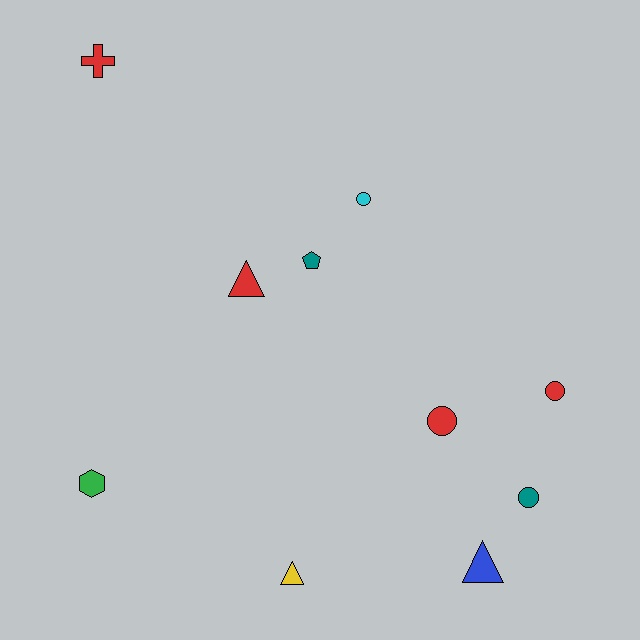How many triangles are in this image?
There are 3 triangles.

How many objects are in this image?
There are 10 objects.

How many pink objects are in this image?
There are no pink objects.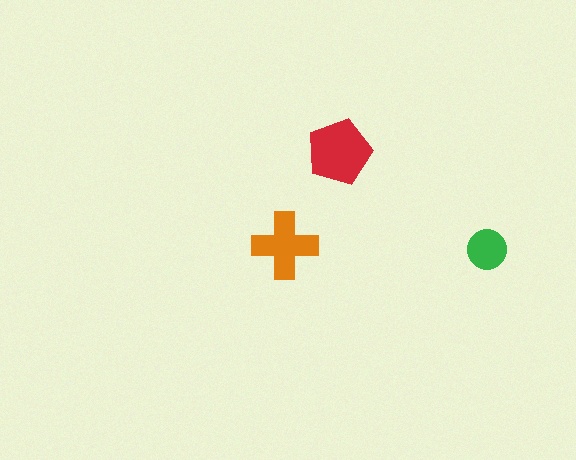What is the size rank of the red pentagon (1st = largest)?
1st.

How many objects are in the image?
There are 3 objects in the image.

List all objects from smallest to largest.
The green circle, the orange cross, the red pentagon.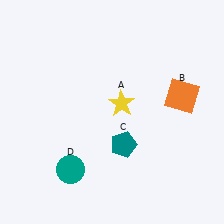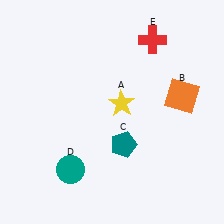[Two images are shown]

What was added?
A red cross (E) was added in Image 2.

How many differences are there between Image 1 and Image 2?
There is 1 difference between the two images.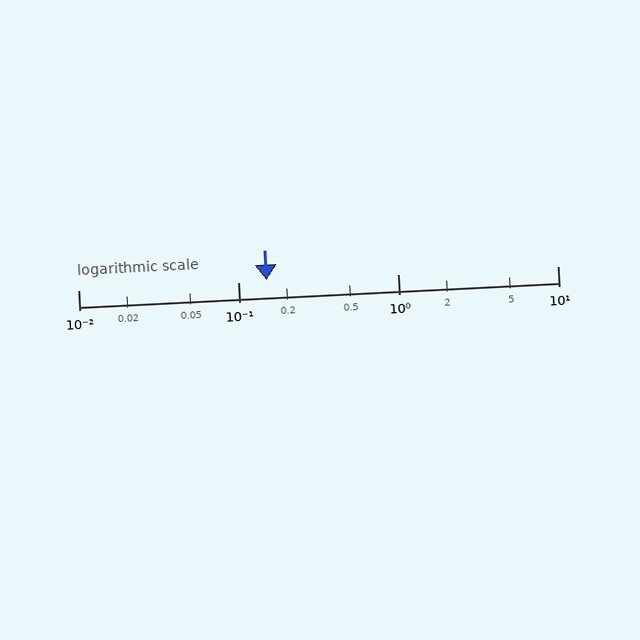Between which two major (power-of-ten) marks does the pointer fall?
The pointer is between 0.1 and 1.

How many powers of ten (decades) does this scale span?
The scale spans 3 decades, from 0.01 to 10.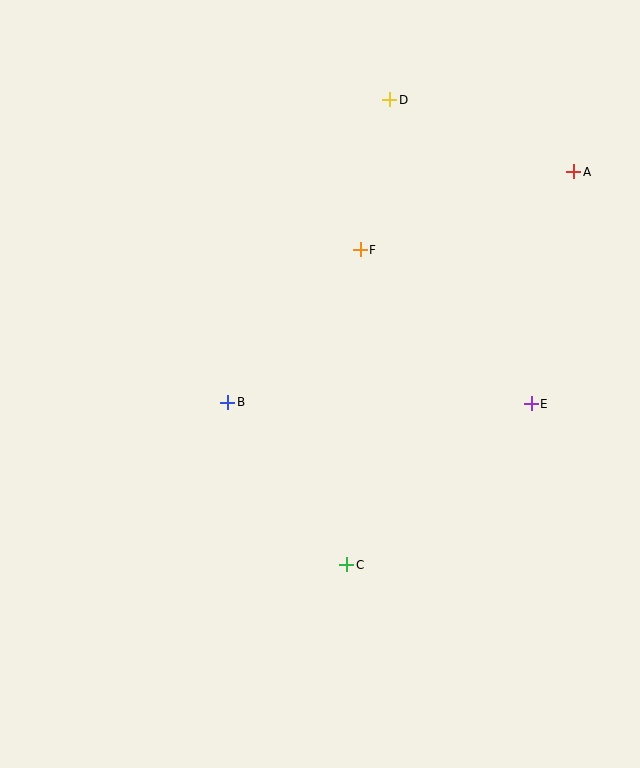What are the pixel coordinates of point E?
Point E is at (531, 404).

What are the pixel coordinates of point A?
Point A is at (574, 172).